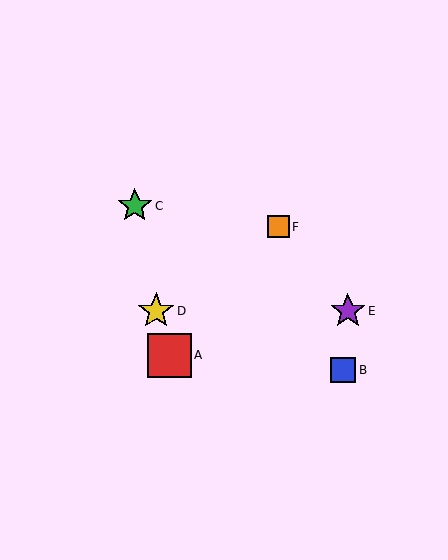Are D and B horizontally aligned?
No, D is at y≈311 and B is at y≈370.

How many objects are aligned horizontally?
2 objects (D, E) are aligned horizontally.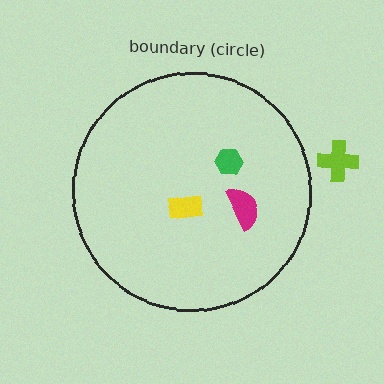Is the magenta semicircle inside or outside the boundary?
Inside.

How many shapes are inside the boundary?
3 inside, 1 outside.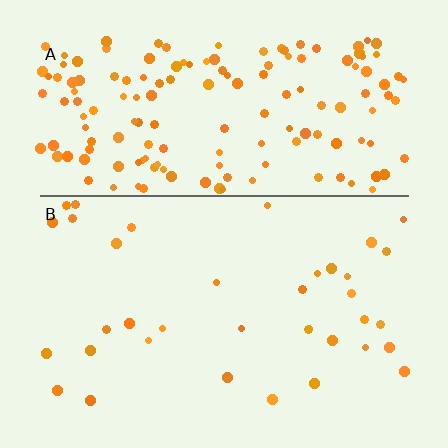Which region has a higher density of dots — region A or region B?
A (the top).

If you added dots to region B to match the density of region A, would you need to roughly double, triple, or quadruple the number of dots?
Approximately quadruple.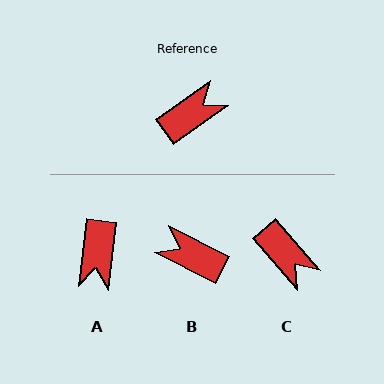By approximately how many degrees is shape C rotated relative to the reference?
Approximately 85 degrees clockwise.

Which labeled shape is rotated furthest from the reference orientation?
A, about 132 degrees away.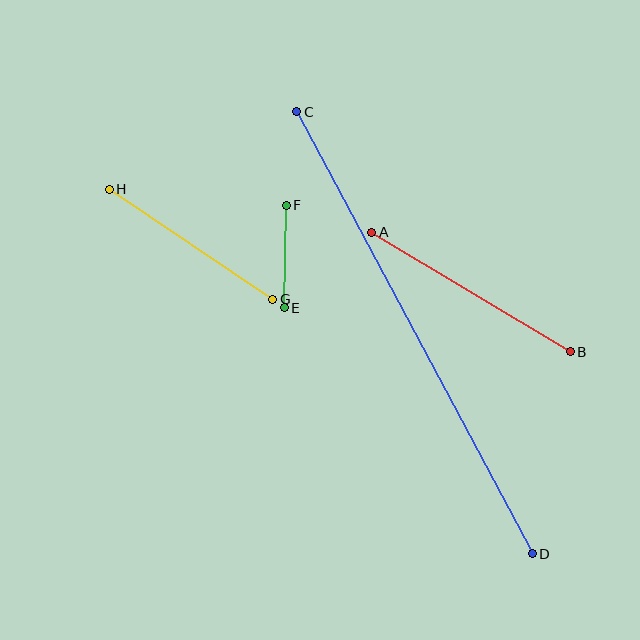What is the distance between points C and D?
The distance is approximately 501 pixels.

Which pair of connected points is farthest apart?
Points C and D are farthest apart.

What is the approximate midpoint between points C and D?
The midpoint is at approximately (415, 333) pixels.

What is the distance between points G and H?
The distance is approximately 197 pixels.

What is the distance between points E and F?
The distance is approximately 103 pixels.